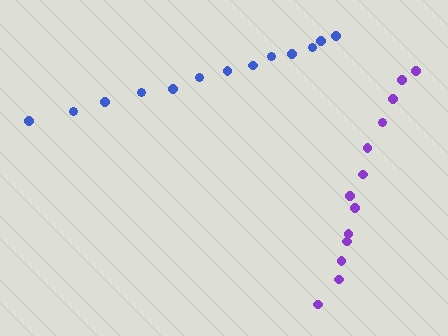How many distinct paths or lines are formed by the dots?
There are 2 distinct paths.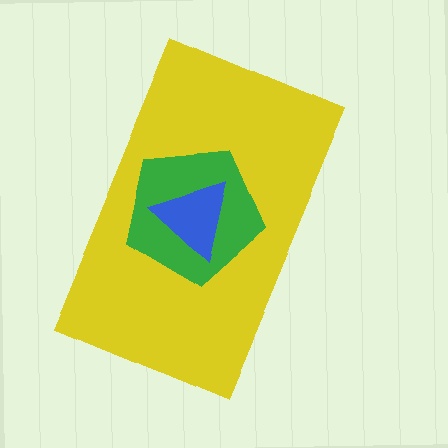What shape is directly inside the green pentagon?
The blue triangle.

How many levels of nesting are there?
3.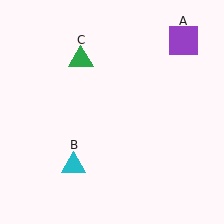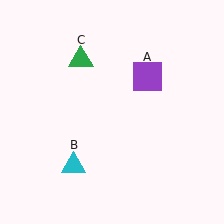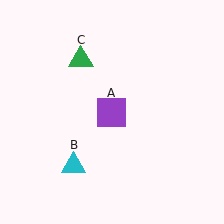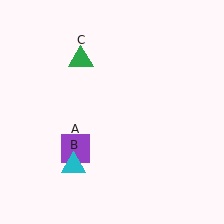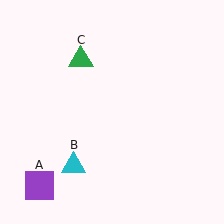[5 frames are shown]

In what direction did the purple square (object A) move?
The purple square (object A) moved down and to the left.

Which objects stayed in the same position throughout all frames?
Cyan triangle (object B) and green triangle (object C) remained stationary.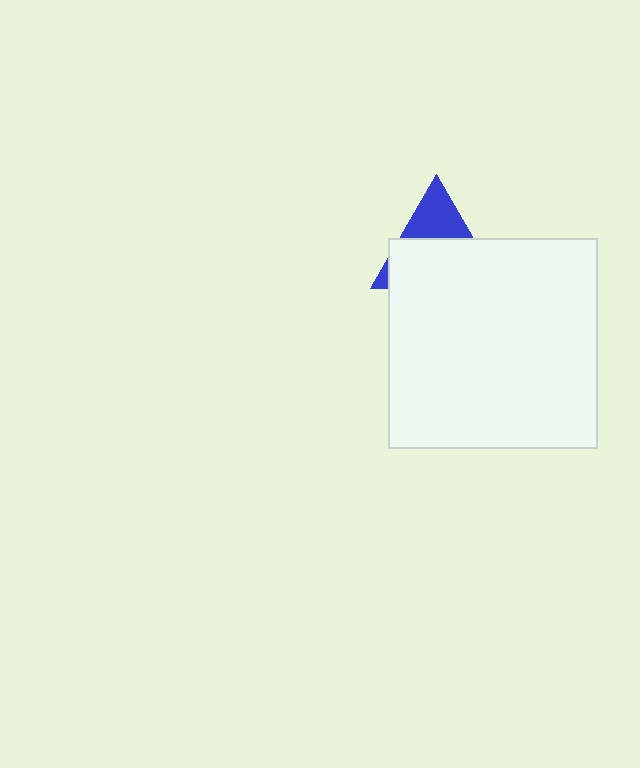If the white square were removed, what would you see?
You would see the complete blue triangle.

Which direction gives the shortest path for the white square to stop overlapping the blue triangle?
Moving down gives the shortest separation.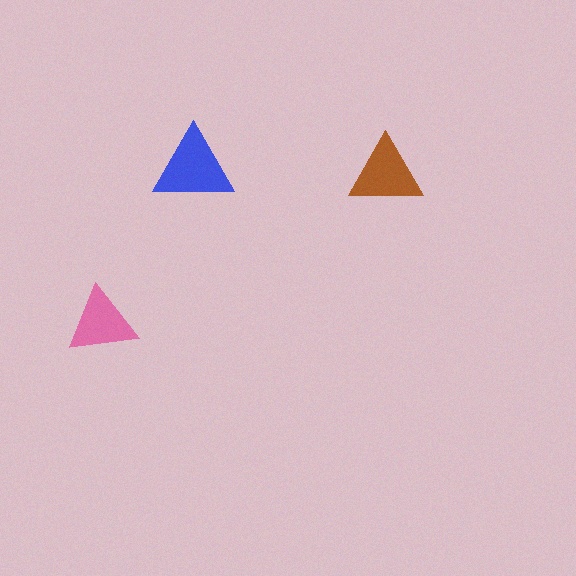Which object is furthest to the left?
The pink triangle is leftmost.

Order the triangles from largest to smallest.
the blue one, the brown one, the pink one.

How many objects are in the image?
There are 3 objects in the image.